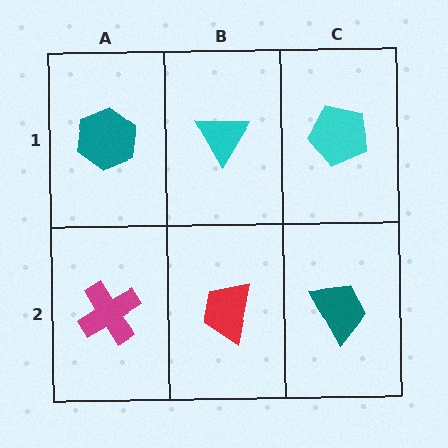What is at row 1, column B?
A cyan triangle.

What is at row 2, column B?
A red trapezoid.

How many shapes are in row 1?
3 shapes.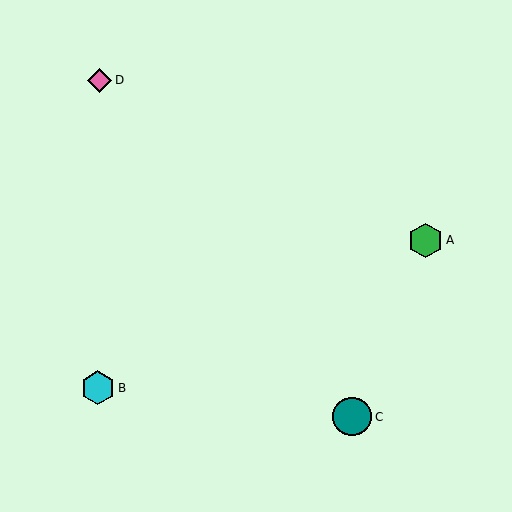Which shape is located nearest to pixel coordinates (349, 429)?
The teal circle (labeled C) at (352, 417) is nearest to that location.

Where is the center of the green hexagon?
The center of the green hexagon is at (426, 240).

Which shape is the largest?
The teal circle (labeled C) is the largest.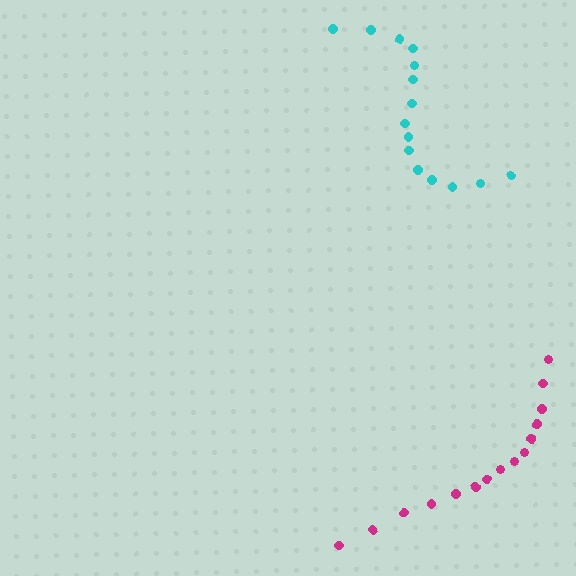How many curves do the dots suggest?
There are 2 distinct paths.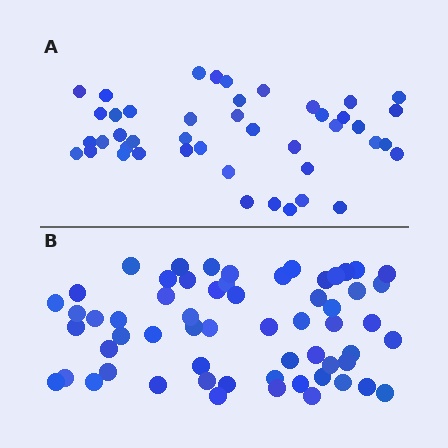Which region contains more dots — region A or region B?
Region B (the bottom region) has more dots.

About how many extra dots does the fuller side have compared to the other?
Region B has approximately 15 more dots than region A.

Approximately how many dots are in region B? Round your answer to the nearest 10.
About 60 dots.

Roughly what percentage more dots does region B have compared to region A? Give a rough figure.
About 35% more.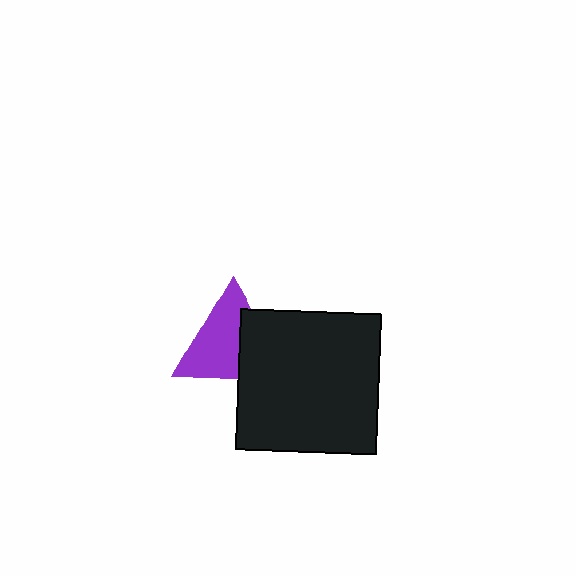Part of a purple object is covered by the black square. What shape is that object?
It is a triangle.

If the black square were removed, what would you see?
You would see the complete purple triangle.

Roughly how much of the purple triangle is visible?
About half of it is visible (roughly 64%).